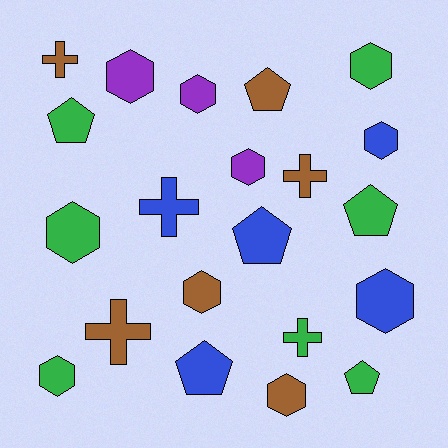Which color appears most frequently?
Green, with 7 objects.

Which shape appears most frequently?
Hexagon, with 10 objects.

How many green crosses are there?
There is 1 green cross.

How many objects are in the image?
There are 21 objects.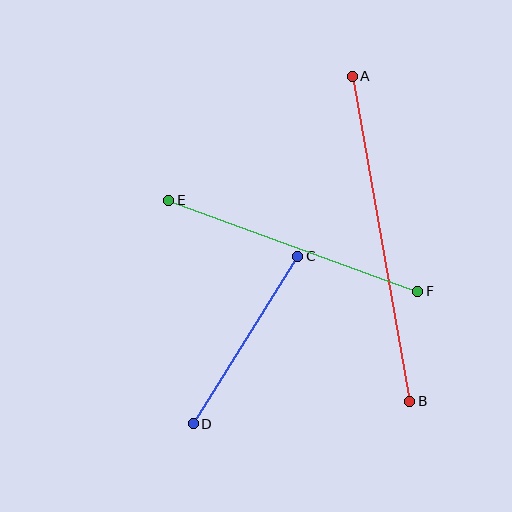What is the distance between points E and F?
The distance is approximately 265 pixels.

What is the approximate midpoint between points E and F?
The midpoint is at approximately (293, 246) pixels.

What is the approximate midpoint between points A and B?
The midpoint is at approximately (381, 239) pixels.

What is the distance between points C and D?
The distance is approximately 198 pixels.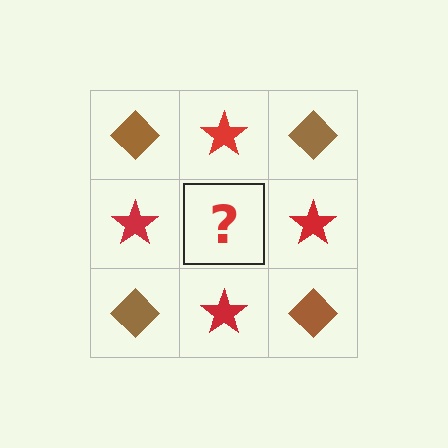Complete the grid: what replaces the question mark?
The question mark should be replaced with a brown diamond.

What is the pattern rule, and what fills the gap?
The rule is that it alternates brown diamond and red star in a checkerboard pattern. The gap should be filled with a brown diamond.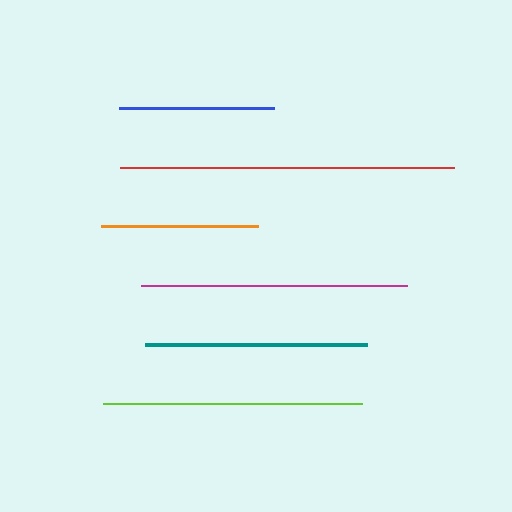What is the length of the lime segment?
The lime segment is approximately 258 pixels long.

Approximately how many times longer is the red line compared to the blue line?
The red line is approximately 2.2 times the length of the blue line.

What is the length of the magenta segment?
The magenta segment is approximately 267 pixels long.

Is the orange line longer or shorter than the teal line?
The teal line is longer than the orange line.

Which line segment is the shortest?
The blue line is the shortest at approximately 155 pixels.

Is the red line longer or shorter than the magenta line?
The red line is longer than the magenta line.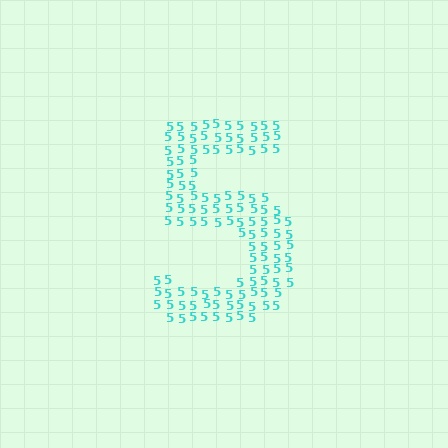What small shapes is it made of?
It is made of small digit 5's.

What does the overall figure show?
The overall figure shows the digit 5.